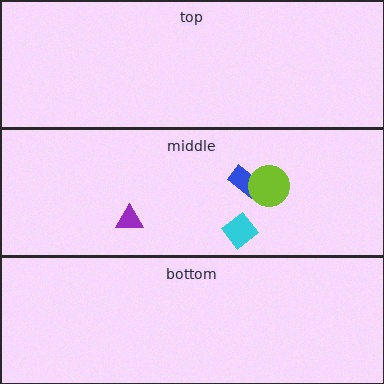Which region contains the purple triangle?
The middle region.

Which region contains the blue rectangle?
The middle region.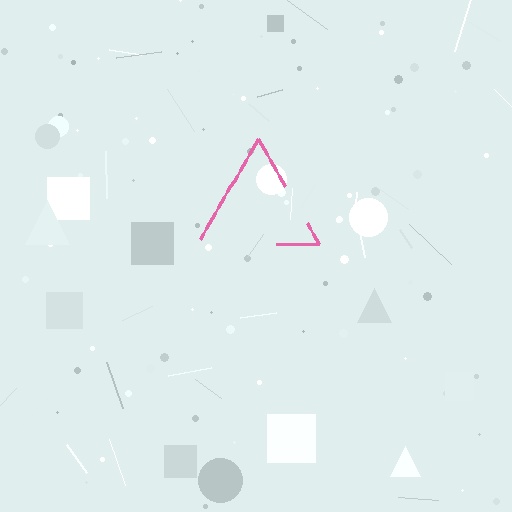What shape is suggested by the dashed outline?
The dashed outline suggests a triangle.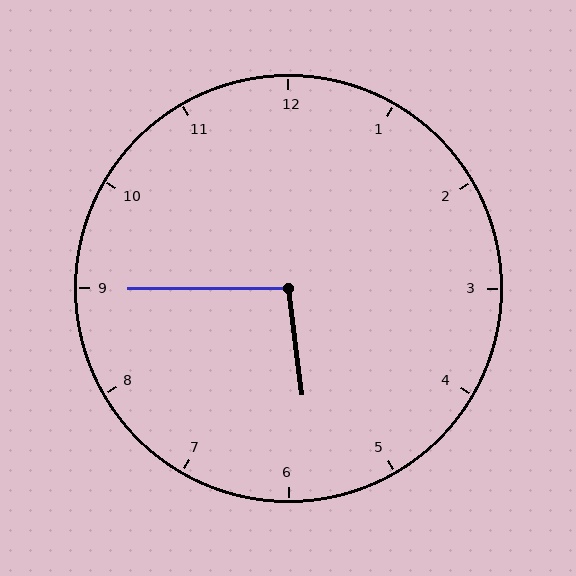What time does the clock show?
5:45.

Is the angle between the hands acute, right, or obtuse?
It is obtuse.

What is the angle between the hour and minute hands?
Approximately 98 degrees.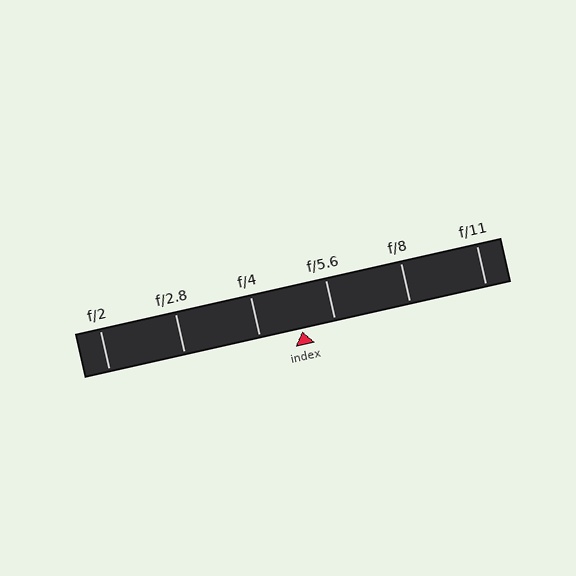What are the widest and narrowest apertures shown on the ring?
The widest aperture shown is f/2 and the narrowest is f/11.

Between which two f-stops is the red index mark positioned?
The index mark is between f/4 and f/5.6.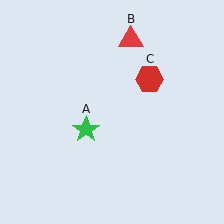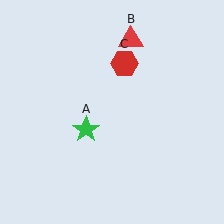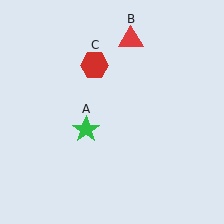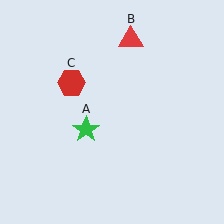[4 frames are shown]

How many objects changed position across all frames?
1 object changed position: red hexagon (object C).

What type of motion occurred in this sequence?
The red hexagon (object C) rotated counterclockwise around the center of the scene.